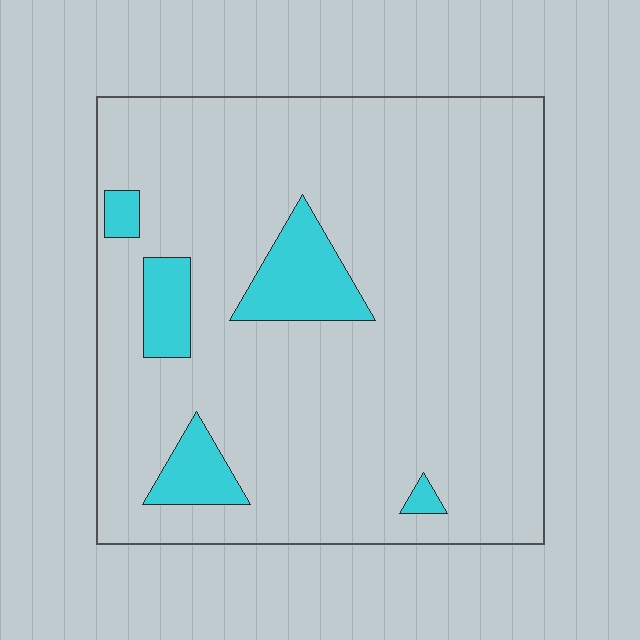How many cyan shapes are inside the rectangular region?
5.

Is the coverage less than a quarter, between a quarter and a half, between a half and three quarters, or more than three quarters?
Less than a quarter.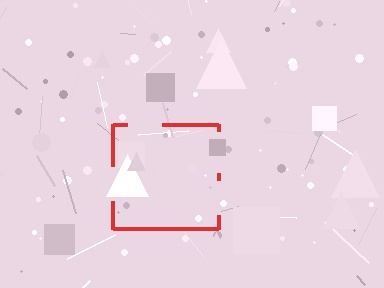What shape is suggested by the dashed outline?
The dashed outline suggests a square.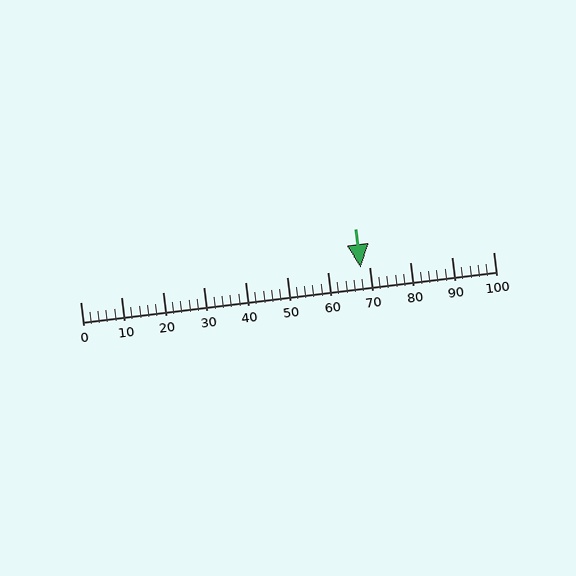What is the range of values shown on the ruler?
The ruler shows values from 0 to 100.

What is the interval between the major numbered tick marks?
The major tick marks are spaced 10 units apart.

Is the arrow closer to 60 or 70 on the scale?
The arrow is closer to 70.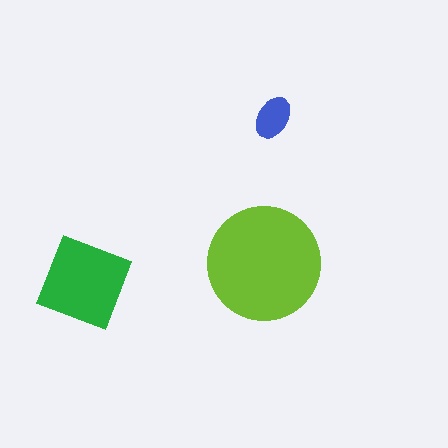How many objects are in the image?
There are 3 objects in the image.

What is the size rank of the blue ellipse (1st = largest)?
3rd.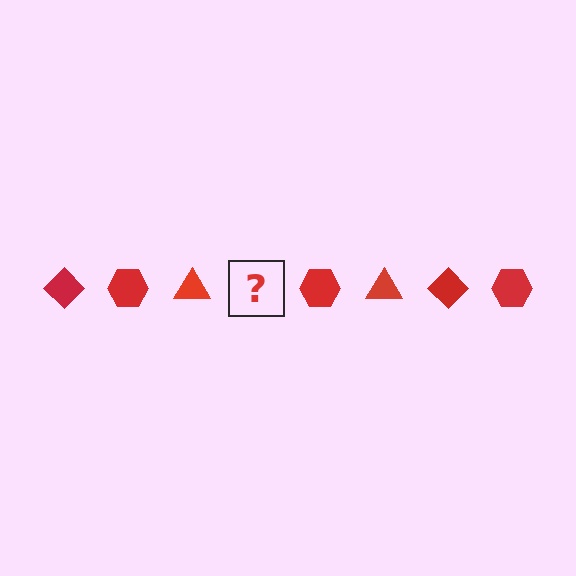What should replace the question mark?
The question mark should be replaced with a red diamond.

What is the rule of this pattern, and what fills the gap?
The rule is that the pattern cycles through diamond, hexagon, triangle shapes in red. The gap should be filled with a red diamond.